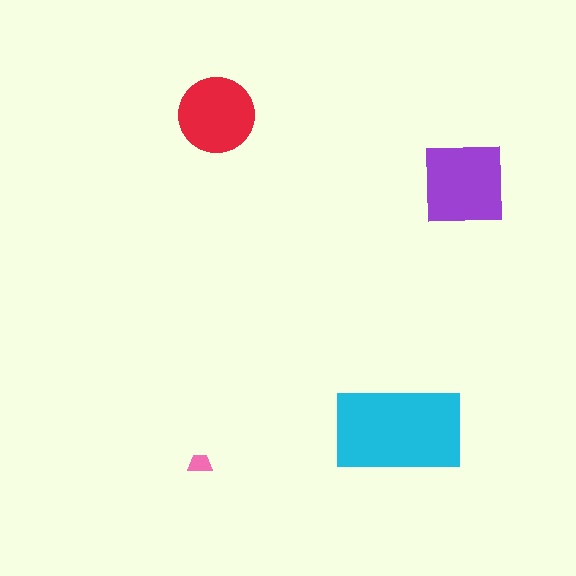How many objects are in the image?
There are 4 objects in the image.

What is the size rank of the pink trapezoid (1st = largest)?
4th.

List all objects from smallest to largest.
The pink trapezoid, the red circle, the purple square, the cyan rectangle.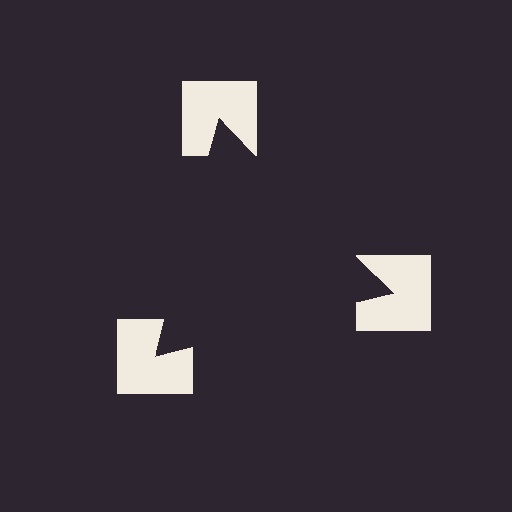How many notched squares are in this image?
There are 3 — one at each vertex of the illusory triangle.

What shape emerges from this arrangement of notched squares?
An illusory triangle — its edges are inferred from the aligned wedge cuts in the notched squares, not physically drawn.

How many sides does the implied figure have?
3 sides.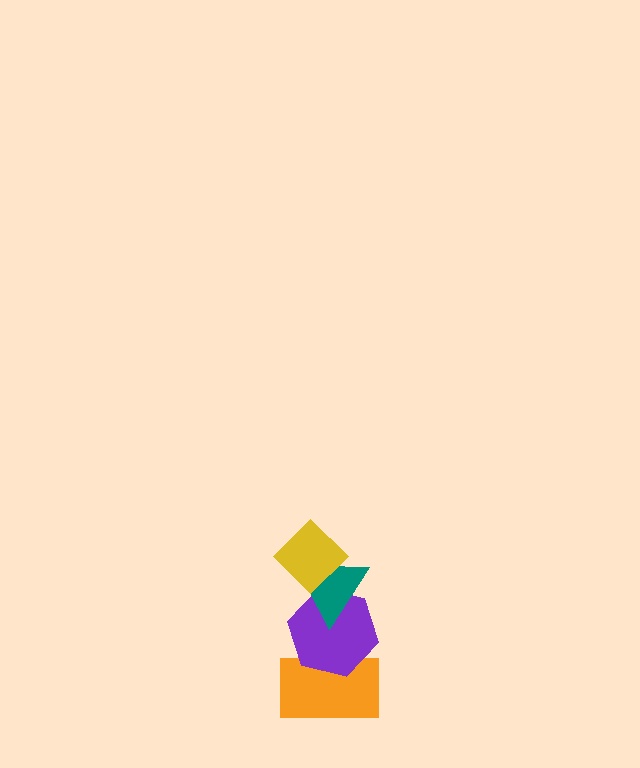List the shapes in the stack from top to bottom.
From top to bottom: the yellow diamond, the teal triangle, the purple hexagon, the orange rectangle.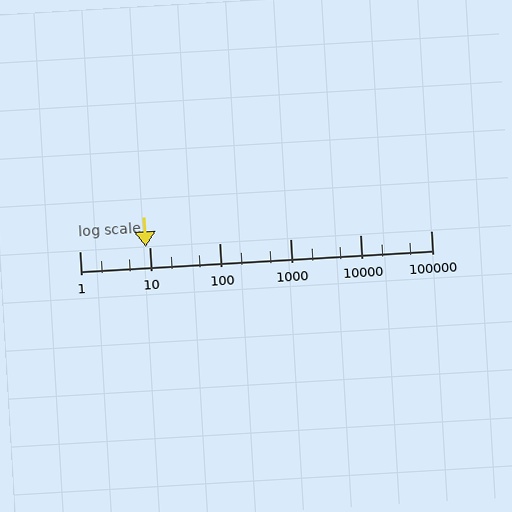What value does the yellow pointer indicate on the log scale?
The pointer indicates approximately 8.8.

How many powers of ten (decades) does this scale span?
The scale spans 5 decades, from 1 to 100000.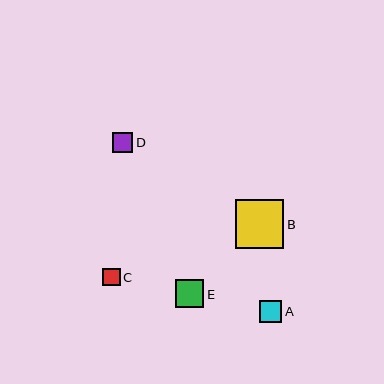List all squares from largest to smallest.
From largest to smallest: B, E, A, D, C.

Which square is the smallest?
Square C is the smallest with a size of approximately 18 pixels.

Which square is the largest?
Square B is the largest with a size of approximately 48 pixels.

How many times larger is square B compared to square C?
Square B is approximately 2.8 times the size of square C.